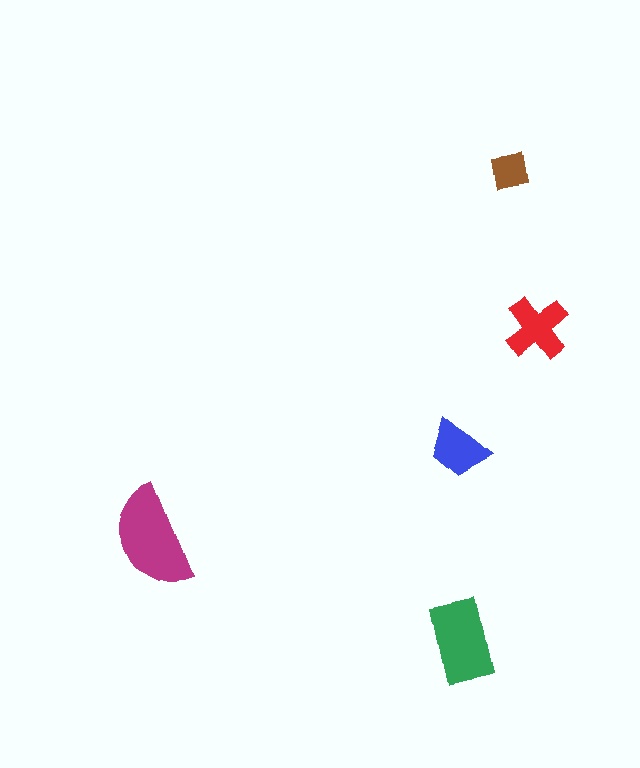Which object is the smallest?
The brown square.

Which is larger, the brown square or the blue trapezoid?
The blue trapezoid.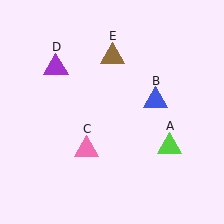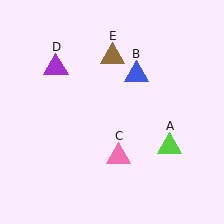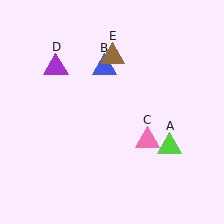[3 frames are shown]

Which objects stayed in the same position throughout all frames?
Lime triangle (object A) and purple triangle (object D) and brown triangle (object E) remained stationary.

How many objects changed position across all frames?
2 objects changed position: blue triangle (object B), pink triangle (object C).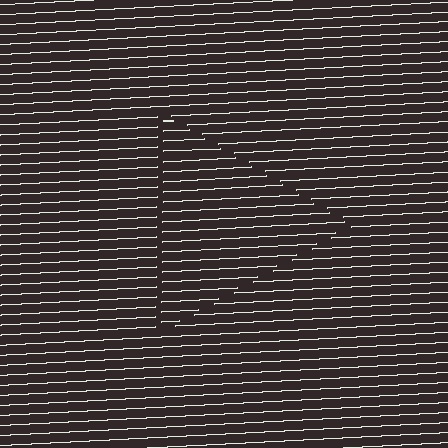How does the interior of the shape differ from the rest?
The interior of the shape contains the same grating, shifted by half a period — the contour is defined by the phase discontinuity where line-ends from the inner and outer gratings abut.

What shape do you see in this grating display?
An illusory triangle. The interior of the shape contains the same grating, shifted by half a period — the contour is defined by the phase discontinuity where line-ends from the inner and outer gratings abut.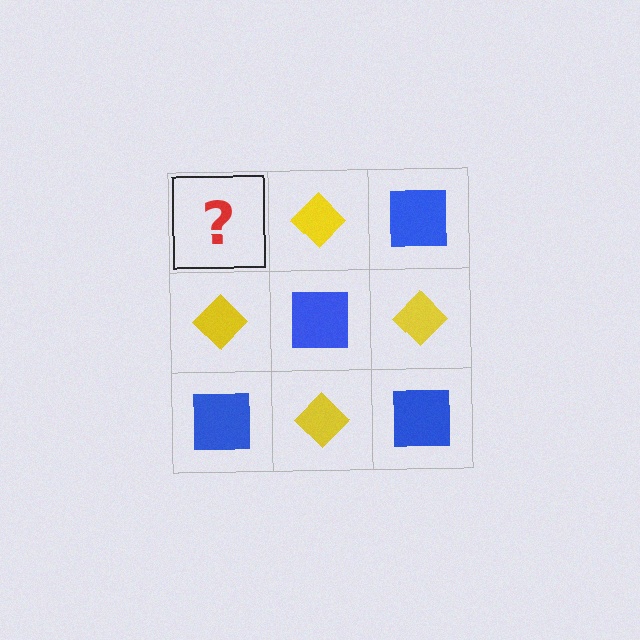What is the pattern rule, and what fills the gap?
The rule is that it alternates blue square and yellow diamond in a checkerboard pattern. The gap should be filled with a blue square.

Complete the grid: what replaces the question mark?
The question mark should be replaced with a blue square.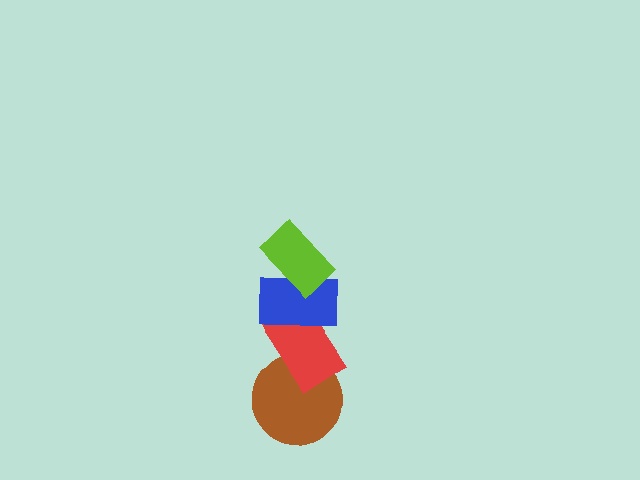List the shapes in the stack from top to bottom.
From top to bottom: the lime rectangle, the blue rectangle, the red rectangle, the brown circle.